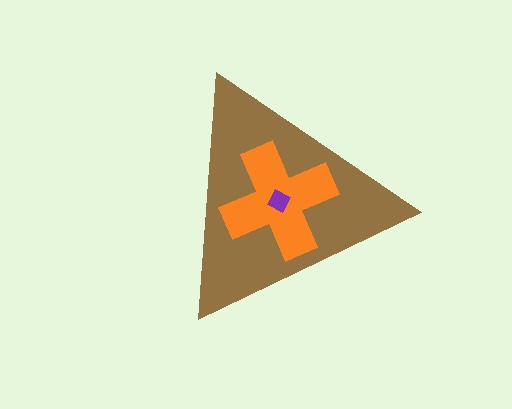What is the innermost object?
The purple diamond.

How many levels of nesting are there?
3.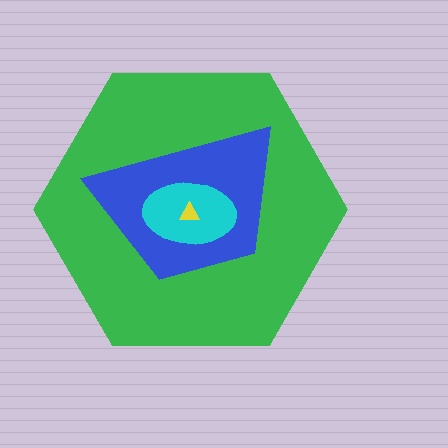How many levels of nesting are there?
4.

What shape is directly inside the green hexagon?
The blue trapezoid.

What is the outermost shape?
The green hexagon.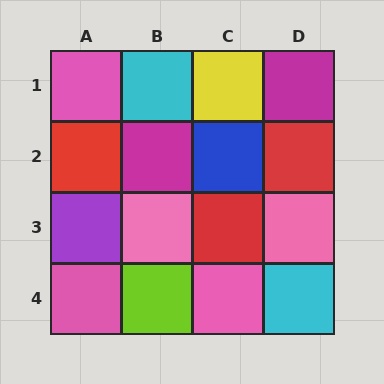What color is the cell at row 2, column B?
Magenta.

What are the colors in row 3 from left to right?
Purple, pink, red, pink.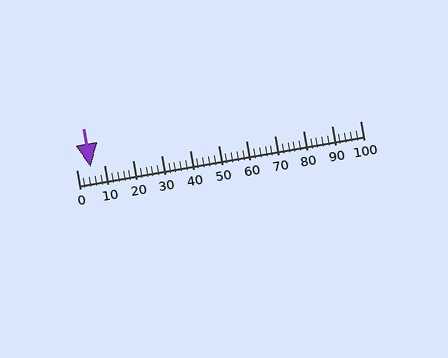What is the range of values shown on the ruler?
The ruler shows values from 0 to 100.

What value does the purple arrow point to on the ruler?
The purple arrow points to approximately 5.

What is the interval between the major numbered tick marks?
The major tick marks are spaced 10 units apart.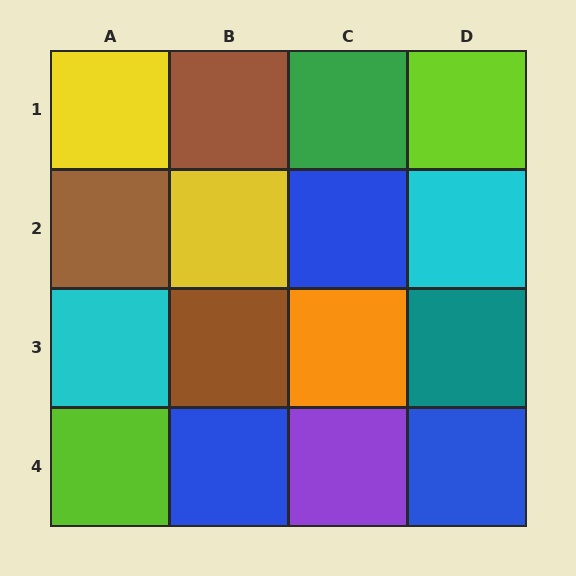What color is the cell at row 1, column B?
Brown.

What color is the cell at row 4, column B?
Blue.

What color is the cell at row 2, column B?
Yellow.